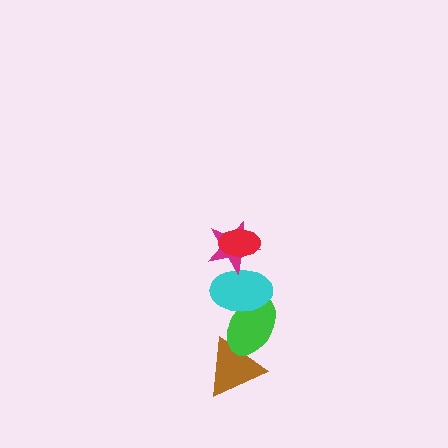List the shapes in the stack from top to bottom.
From top to bottom: the red ellipse, the magenta star, the cyan ellipse, the green ellipse, the brown triangle.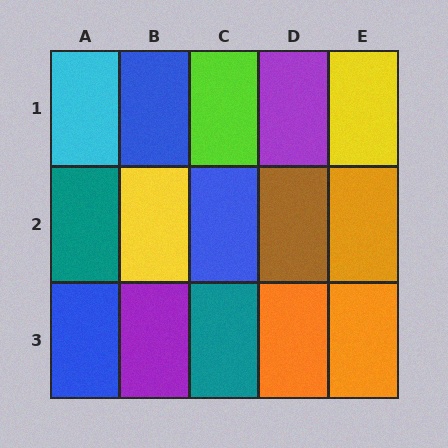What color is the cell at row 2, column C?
Blue.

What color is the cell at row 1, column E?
Yellow.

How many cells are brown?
1 cell is brown.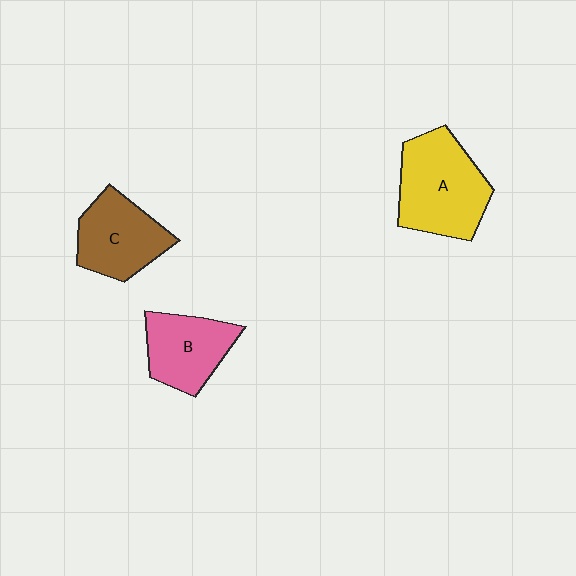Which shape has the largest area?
Shape A (yellow).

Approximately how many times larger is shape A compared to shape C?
Approximately 1.3 times.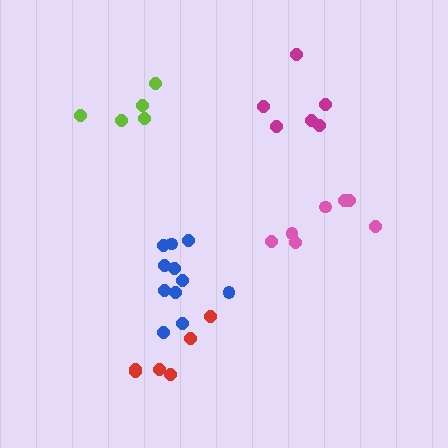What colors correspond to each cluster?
The clusters are colored: pink, lime, magenta, red, blue.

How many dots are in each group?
Group 1: 7 dots, Group 2: 5 dots, Group 3: 6 dots, Group 4: 6 dots, Group 5: 11 dots (35 total).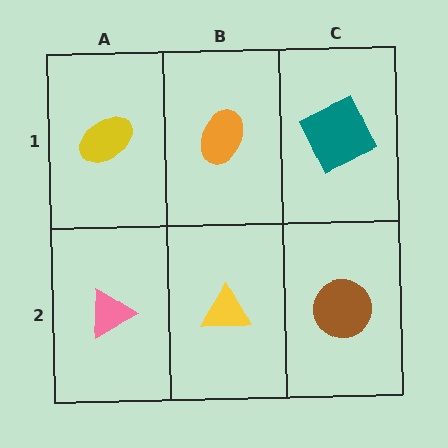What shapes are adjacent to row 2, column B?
An orange ellipse (row 1, column B), a pink triangle (row 2, column A), a brown circle (row 2, column C).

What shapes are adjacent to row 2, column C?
A teal square (row 1, column C), a yellow triangle (row 2, column B).